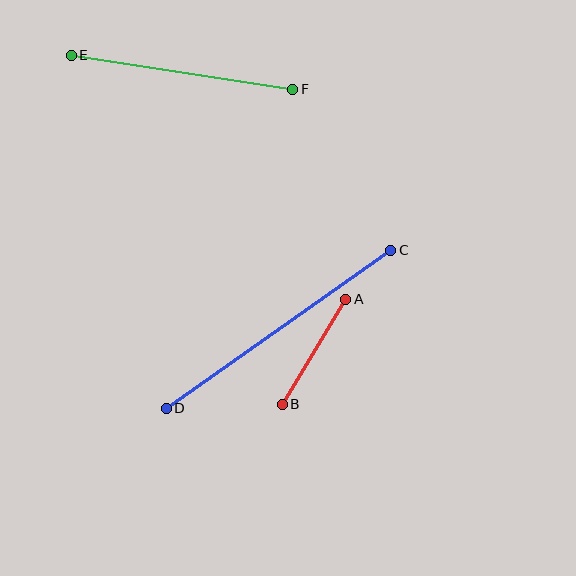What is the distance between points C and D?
The distance is approximately 275 pixels.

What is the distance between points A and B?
The distance is approximately 123 pixels.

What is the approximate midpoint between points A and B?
The midpoint is at approximately (314, 352) pixels.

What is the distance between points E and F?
The distance is approximately 224 pixels.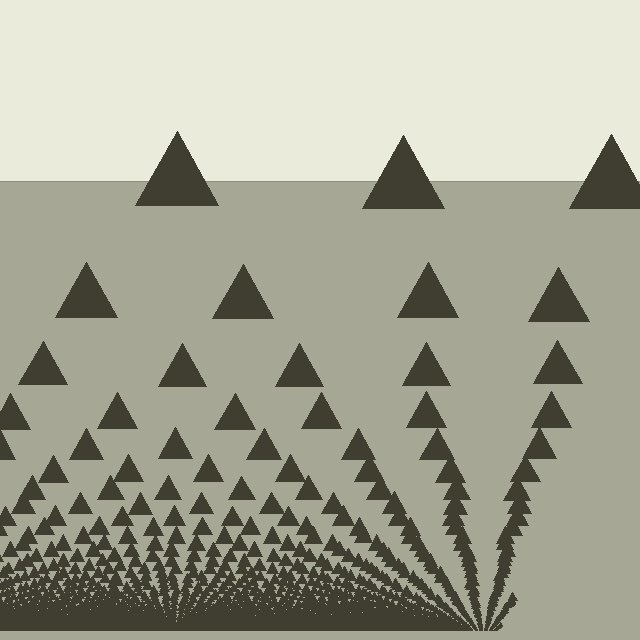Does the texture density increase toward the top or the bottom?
Density increases toward the bottom.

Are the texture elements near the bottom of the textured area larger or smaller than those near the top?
Smaller. The gradient is inverted — elements near the bottom are smaller and denser.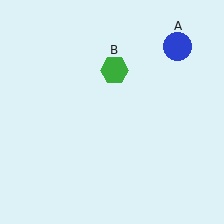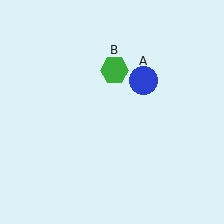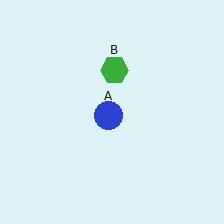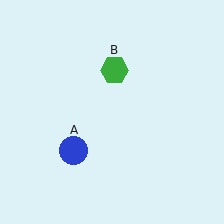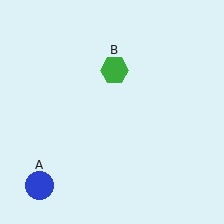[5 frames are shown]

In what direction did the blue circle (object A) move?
The blue circle (object A) moved down and to the left.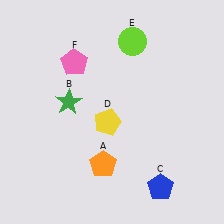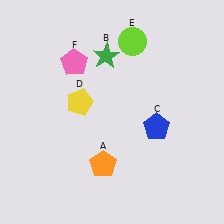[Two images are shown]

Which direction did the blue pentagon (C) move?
The blue pentagon (C) moved up.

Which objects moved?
The objects that moved are: the green star (B), the blue pentagon (C), the yellow pentagon (D).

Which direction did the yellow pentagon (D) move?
The yellow pentagon (D) moved left.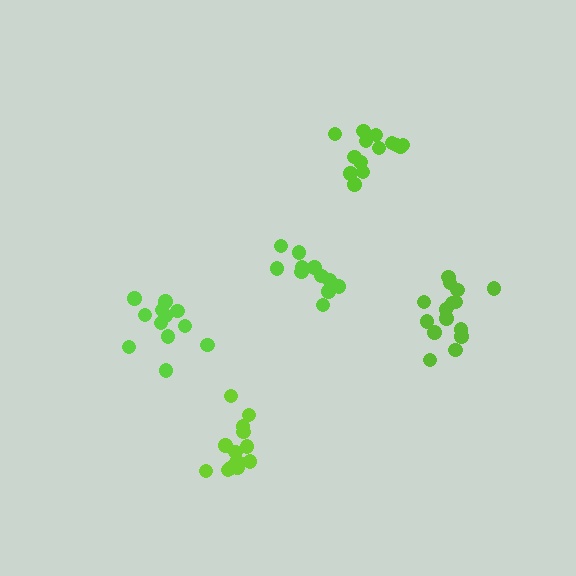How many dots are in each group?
Group 1: 14 dots, Group 2: 12 dots, Group 3: 12 dots, Group 4: 15 dots, Group 5: 14 dots (67 total).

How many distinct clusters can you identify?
There are 5 distinct clusters.